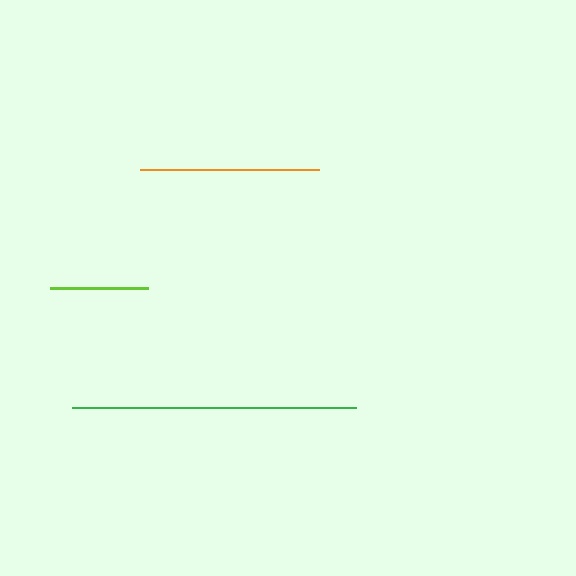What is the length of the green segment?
The green segment is approximately 283 pixels long.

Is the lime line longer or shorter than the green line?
The green line is longer than the lime line.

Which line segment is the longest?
The green line is the longest at approximately 283 pixels.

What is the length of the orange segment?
The orange segment is approximately 179 pixels long.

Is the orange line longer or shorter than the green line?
The green line is longer than the orange line.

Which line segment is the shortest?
The lime line is the shortest at approximately 98 pixels.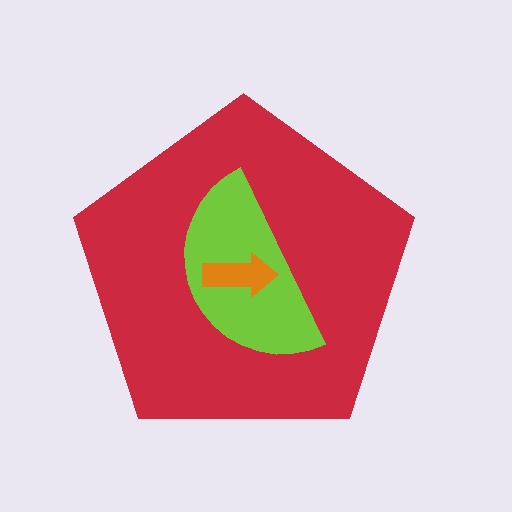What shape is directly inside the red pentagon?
The lime semicircle.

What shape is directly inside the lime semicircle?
The orange arrow.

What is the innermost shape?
The orange arrow.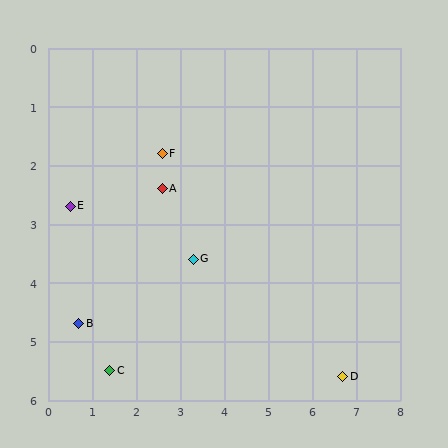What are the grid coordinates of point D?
Point D is at approximately (6.7, 5.6).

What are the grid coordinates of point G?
Point G is at approximately (3.3, 3.6).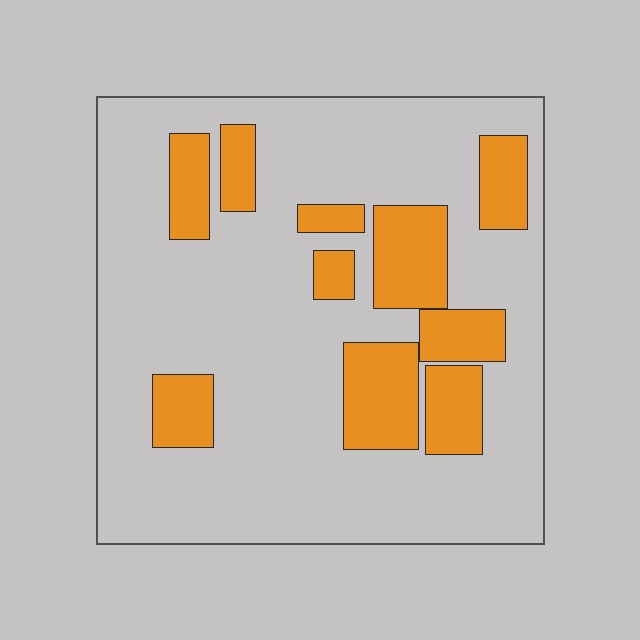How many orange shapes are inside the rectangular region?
10.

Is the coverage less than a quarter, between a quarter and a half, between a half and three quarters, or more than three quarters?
Less than a quarter.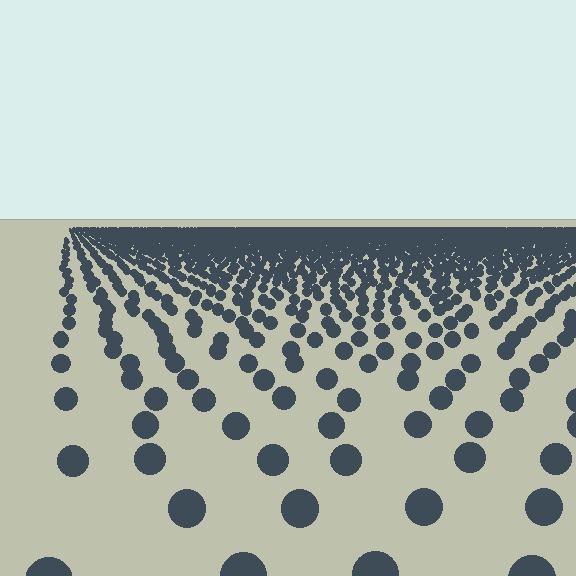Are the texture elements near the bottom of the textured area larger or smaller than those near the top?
Larger. Near the bottom, elements are closer to the viewer and appear at a bigger on-screen size.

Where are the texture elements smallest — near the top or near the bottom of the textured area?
Near the top.